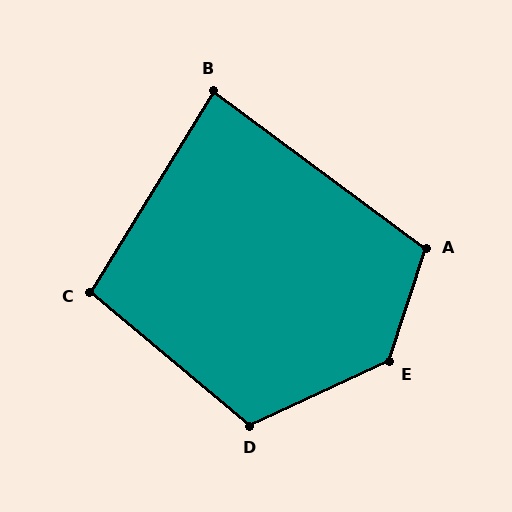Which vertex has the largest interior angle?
E, at approximately 133 degrees.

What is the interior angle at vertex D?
Approximately 115 degrees (obtuse).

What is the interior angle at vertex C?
Approximately 98 degrees (obtuse).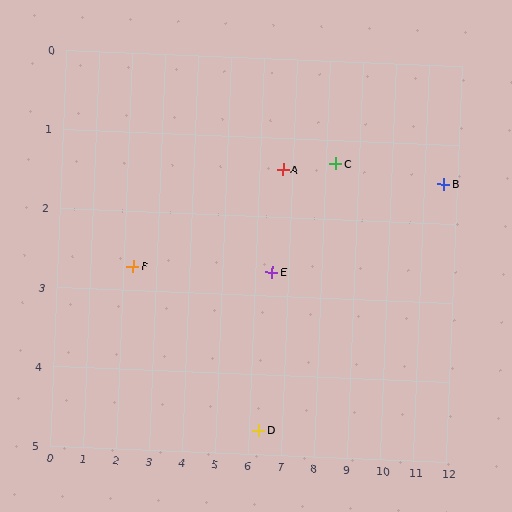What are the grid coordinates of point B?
Point B is at approximately (11.6, 1.5).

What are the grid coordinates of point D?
Point D is at approximately (6.3, 4.7).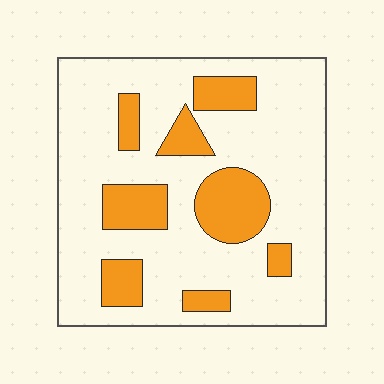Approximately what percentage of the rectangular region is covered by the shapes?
Approximately 25%.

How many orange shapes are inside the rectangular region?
8.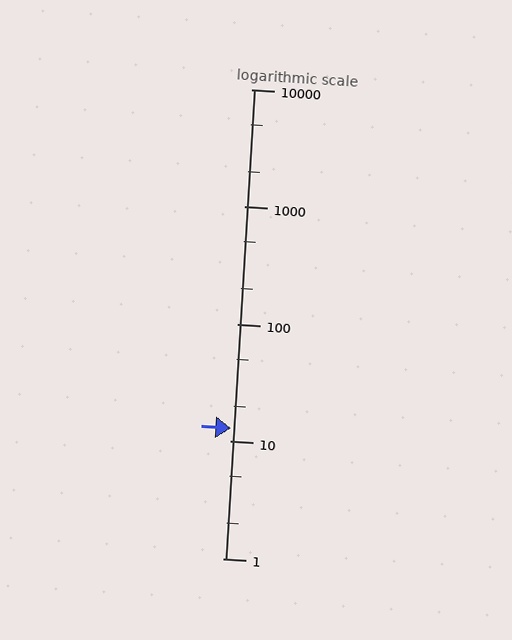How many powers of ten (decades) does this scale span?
The scale spans 4 decades, from 1 to 10000.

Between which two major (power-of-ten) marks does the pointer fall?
The pointer is between 10 and 100.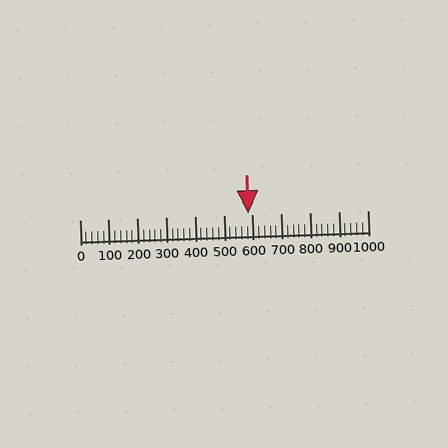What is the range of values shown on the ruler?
The ruler shows values from 0 to 1000.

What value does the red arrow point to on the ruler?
The red arrow points to approximately 584.